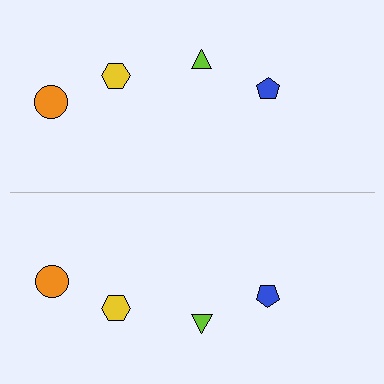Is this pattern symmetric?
Yes, this pattern has bilateral (reflection) symmetry.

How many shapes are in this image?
There are 8 shapes in this image.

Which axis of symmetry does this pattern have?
The pattern has a horizontal axis of symmetry running through the center of the image.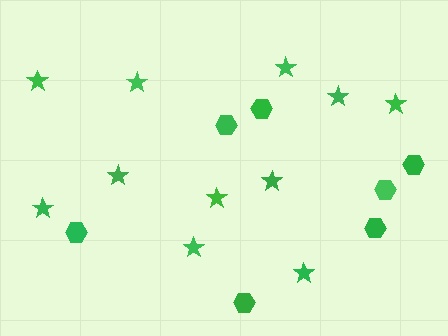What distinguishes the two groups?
There are 2 groups: one group of stars (11) and one group of hexagons (7).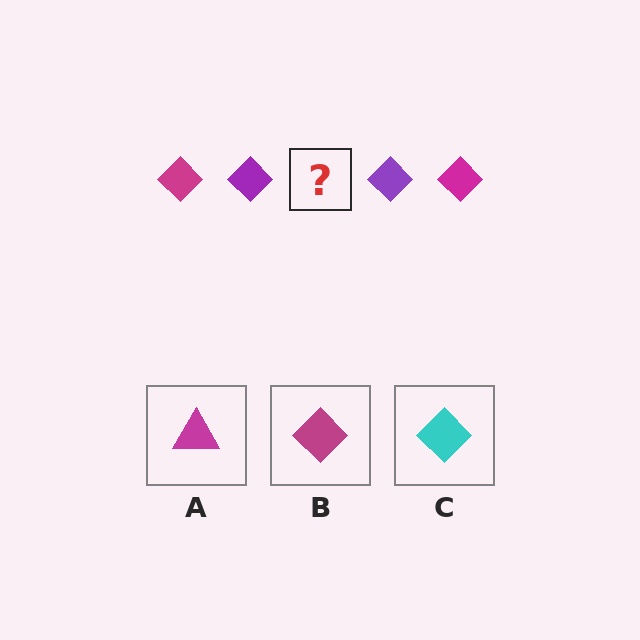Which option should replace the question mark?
Option B.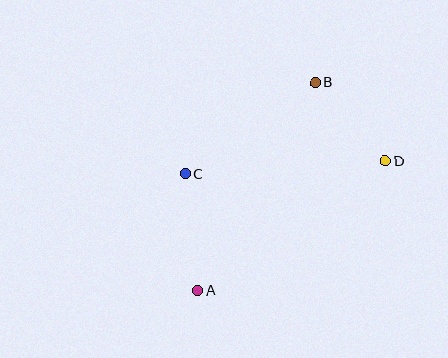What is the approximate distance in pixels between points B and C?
The distance between B and C is approximately 159 pixels.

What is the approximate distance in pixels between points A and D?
The distance between A and D is approximately 228 pixels.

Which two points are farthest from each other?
Points A and B are farthest from each other.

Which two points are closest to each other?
Points B and D are closest to each other.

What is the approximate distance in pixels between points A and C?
The distance between A and C is approximately 118 pixels.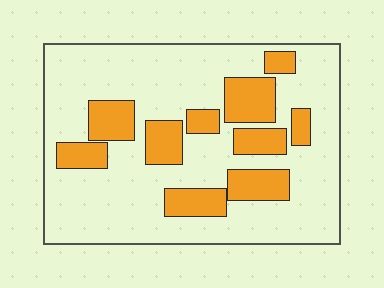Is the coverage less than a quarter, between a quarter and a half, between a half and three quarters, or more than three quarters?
Between a quarter and a half.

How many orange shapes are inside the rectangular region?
10.